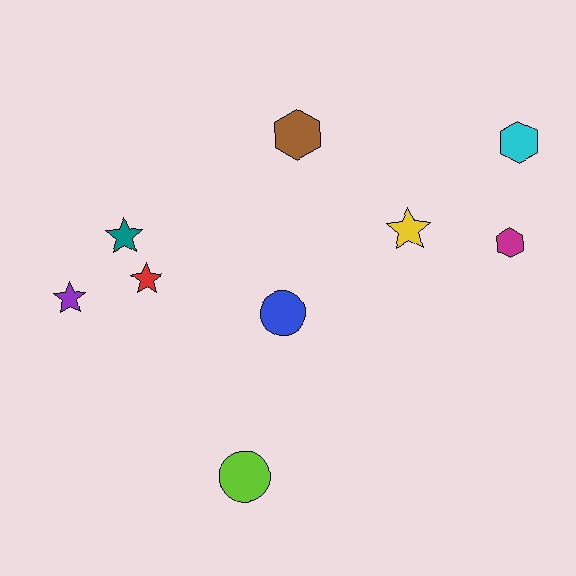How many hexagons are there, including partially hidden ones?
There are 3 hexagons.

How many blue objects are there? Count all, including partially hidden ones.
There is 1 blue object.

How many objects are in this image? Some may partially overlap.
There are 9 objects.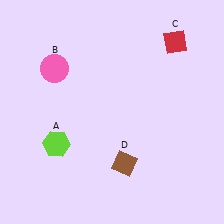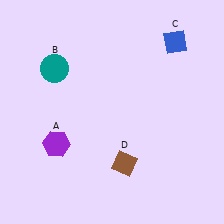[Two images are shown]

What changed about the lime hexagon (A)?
In Image 1, A is lime. In Image 2, it changed to purple.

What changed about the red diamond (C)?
In Image 1, C is red. In Image 2, it changed to blue.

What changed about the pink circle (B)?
In Image 1, B is pink. In Image 2, it changed to teal.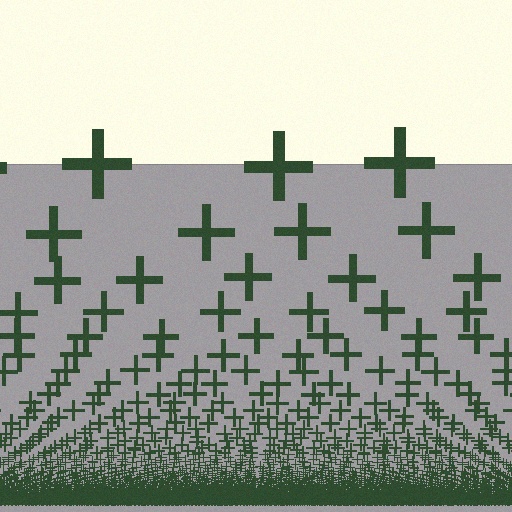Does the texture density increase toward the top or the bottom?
Density increases toward the bottom.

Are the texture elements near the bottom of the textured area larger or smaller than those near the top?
Smaller. The gradient is inverted — elements near the bottom are smaller and denser.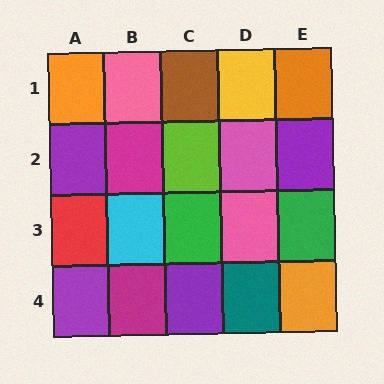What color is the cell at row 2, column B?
Magenta.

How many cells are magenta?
2 cells are magenta.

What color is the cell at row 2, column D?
Pink.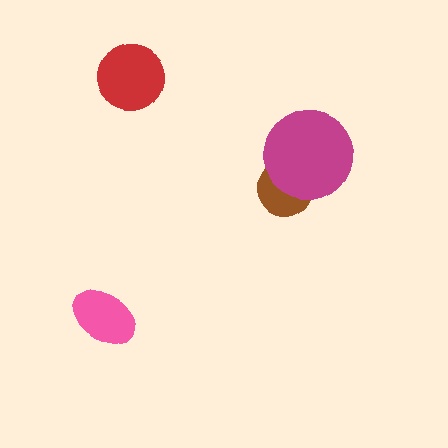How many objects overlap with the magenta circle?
1 object overlaps with the magenta circle.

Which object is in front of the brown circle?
The magenta circle is in front of the brown circle.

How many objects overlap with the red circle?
0 objects overlap with the red circle.